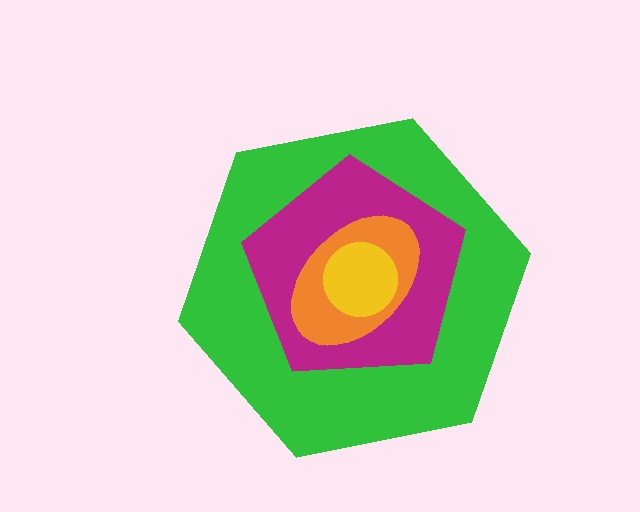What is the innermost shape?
The yellow circle.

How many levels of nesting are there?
4.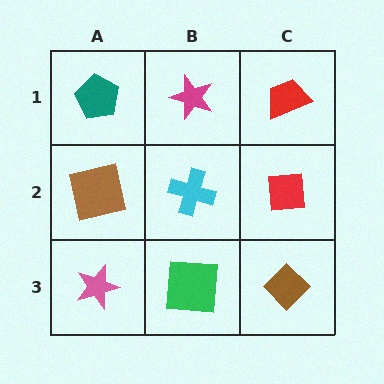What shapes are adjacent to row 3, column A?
A brown square (row 2, column A), a green square (row 3, column B).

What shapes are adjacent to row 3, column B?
A cyan cross (row 2, column B), a pink star (row 3, column A), a brown diamond (row 3, column C).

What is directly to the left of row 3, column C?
A green square.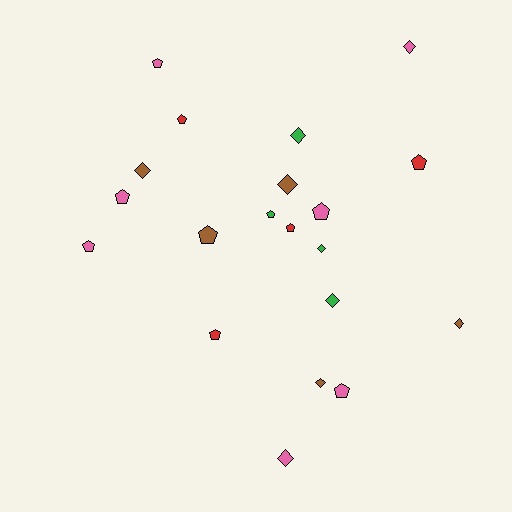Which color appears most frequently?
Pink, with 7 objects.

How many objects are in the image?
There are 20 objects.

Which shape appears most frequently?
Pentagon, with 11 objects.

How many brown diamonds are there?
There are 4 brown diamonds.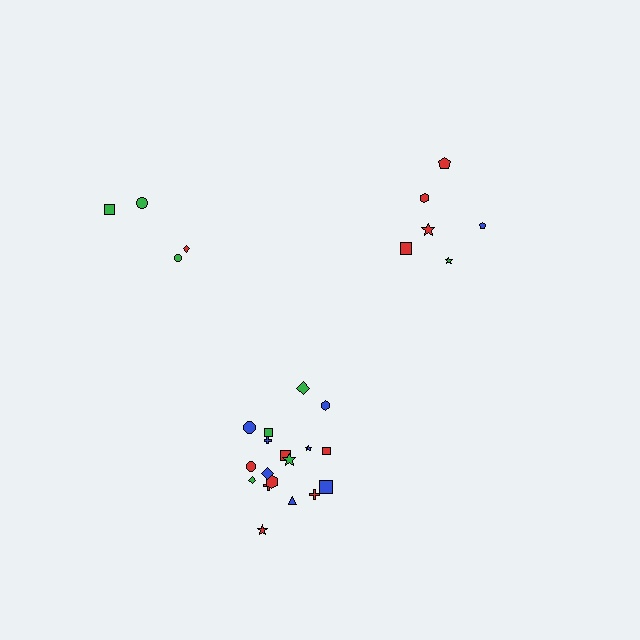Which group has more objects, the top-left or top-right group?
The top-right group.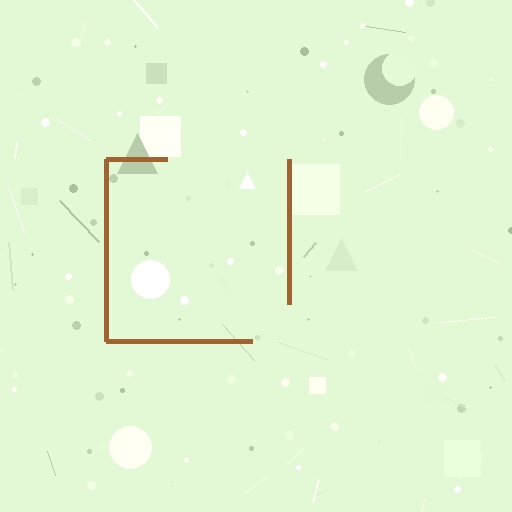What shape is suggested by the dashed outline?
The dashed outline suggests a square.